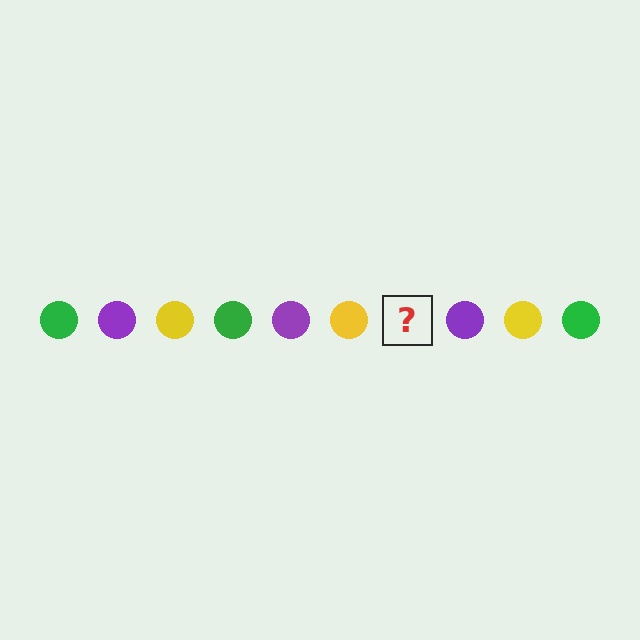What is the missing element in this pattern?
The missing element is a green circle.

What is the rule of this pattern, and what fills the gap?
The rule is that the pattern cycles through green, purple, yellow circles. The gap should be filled with a green circle.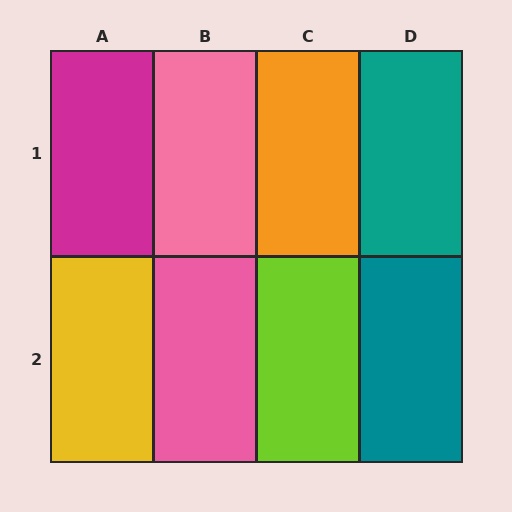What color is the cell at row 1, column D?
Teal.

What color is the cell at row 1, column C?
Orange.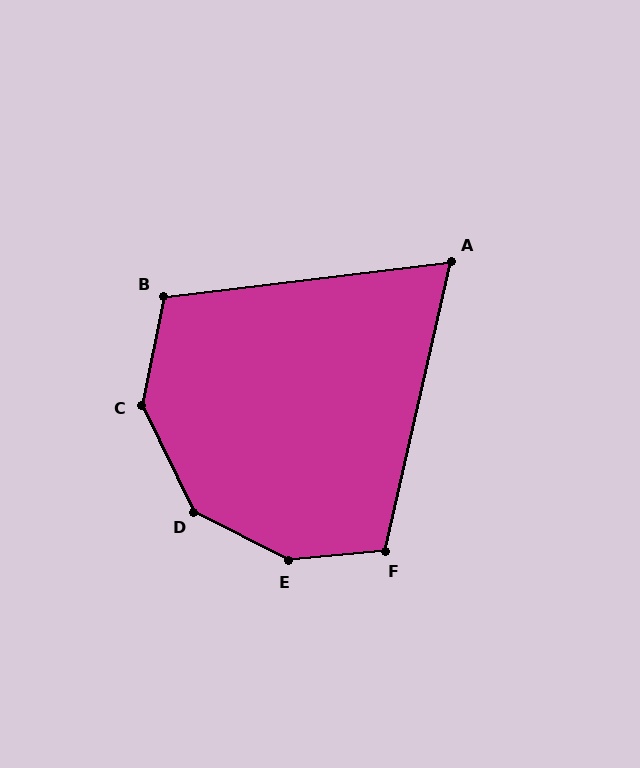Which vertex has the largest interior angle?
E, at approximately 147 degrees.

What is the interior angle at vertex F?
Approximately 108 degrees (obtuse).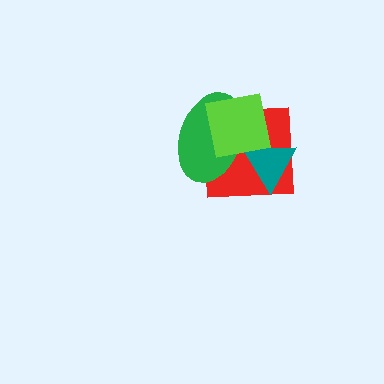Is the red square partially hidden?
Yes, it is partially covered by another shape.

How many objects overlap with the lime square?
3 objects overlap with the lime square.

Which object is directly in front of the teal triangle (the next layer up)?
The green ellipse is directly in front of the teal triangle.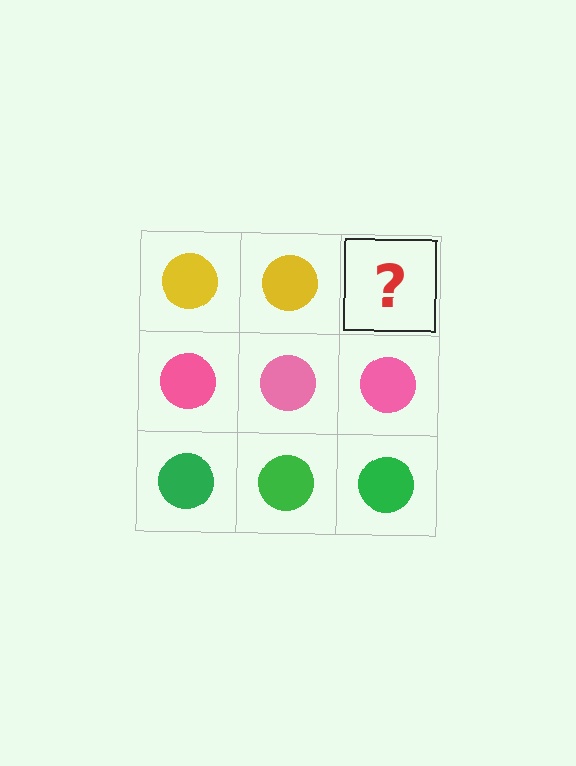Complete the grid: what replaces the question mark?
The question mark should be replaced with a yellow circle.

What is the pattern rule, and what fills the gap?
The rule is that each row has a consistent color. The gap should be filled with a yellow circle.